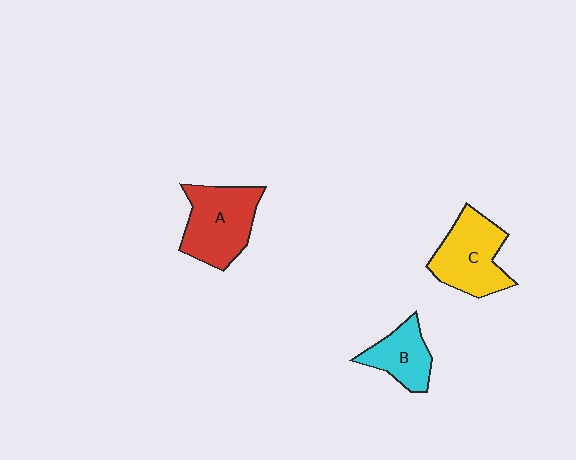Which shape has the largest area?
Shape A (red).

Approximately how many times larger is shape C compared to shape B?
Approximately 1.5 times.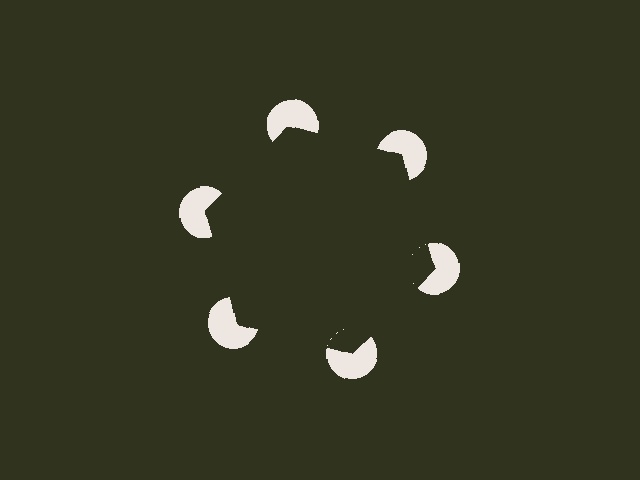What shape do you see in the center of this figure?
An illusory hexagon — its edges are inferred from the aligned wedge cuts in the pac-man discs, not physically drawn.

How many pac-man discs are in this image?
There are 6 — one at each vertex of the illusory hexagon.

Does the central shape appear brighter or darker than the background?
It typically appears slightly darker than the background, even though no actual brightness change is drawn.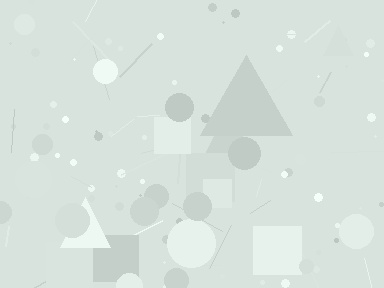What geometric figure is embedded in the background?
A triangle is embedded in the background.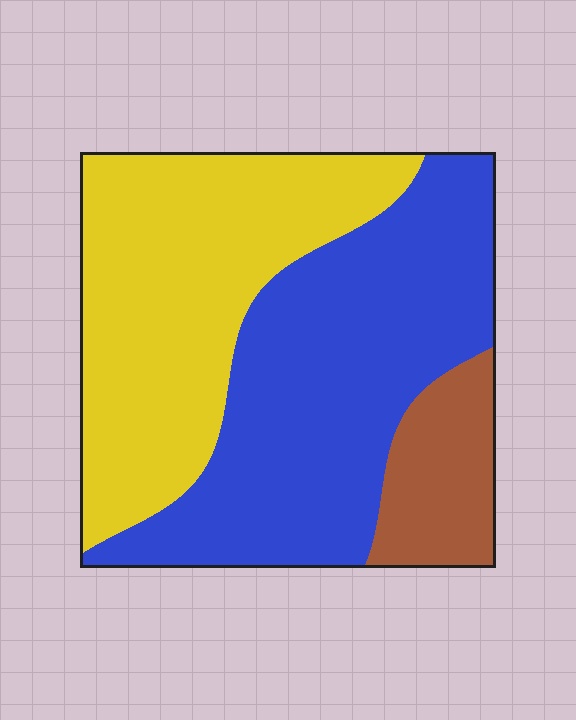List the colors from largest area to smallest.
From largest to smallest: blue, yellow, brown.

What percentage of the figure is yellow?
Yellow covers about 40% of the figure.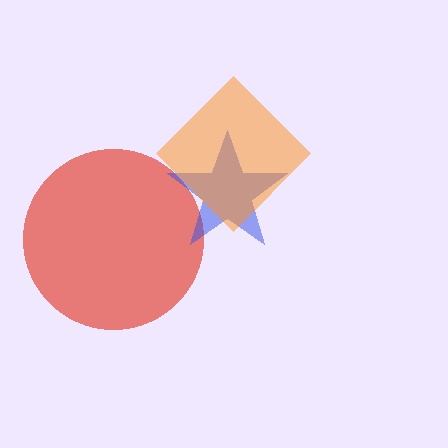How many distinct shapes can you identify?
There are 3 distinct shapes: a red circle, a blue star, an orange diamond.